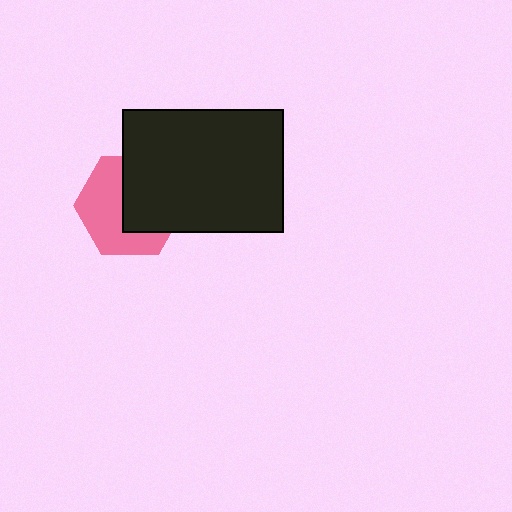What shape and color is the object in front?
The object in front is a black rectangle.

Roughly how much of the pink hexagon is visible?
About half of it is visible (roughly 51%).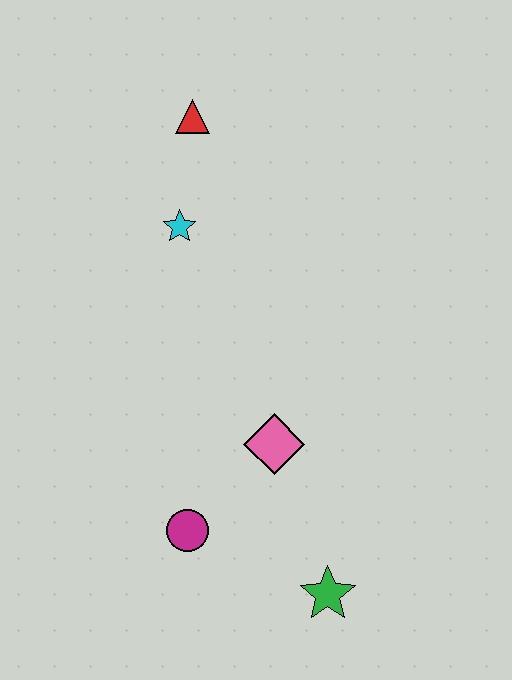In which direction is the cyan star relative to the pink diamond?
The cyan star is above the pink diamond.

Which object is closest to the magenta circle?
The pink diamond is closest to the magenta circle.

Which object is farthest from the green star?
The red triangle is farthest from the green star.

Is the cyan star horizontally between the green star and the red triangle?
No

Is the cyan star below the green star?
No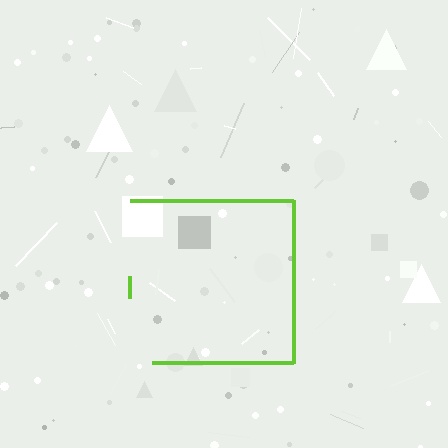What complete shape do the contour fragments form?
The contour fragments form a square.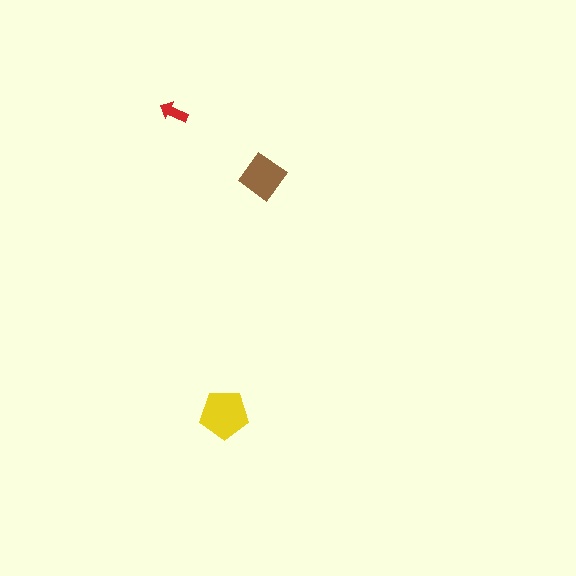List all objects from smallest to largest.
The red arrow, the brown diamond, the yellow pentagon.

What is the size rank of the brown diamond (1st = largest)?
2nd.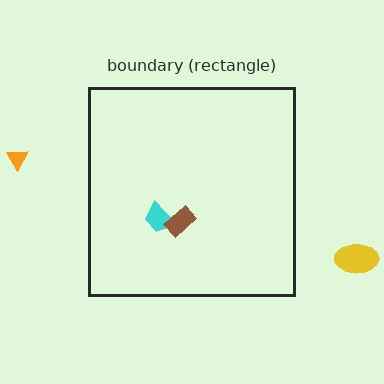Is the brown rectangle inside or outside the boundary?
Inside.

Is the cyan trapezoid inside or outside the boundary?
Inside.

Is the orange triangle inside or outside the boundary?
Outside.